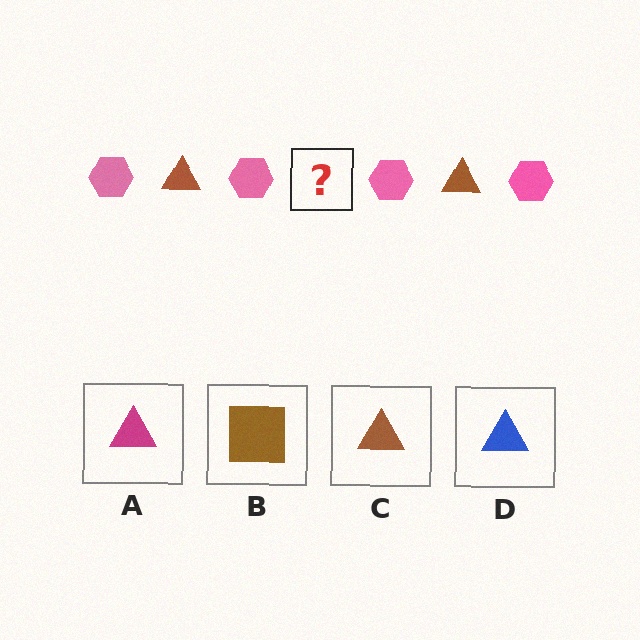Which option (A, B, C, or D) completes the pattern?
C.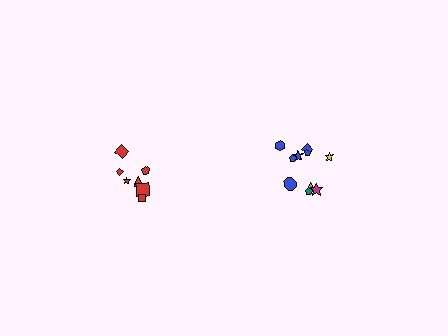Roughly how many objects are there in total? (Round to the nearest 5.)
Roughly 15 objects in total.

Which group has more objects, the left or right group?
The right group.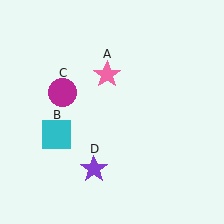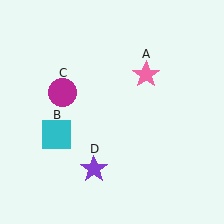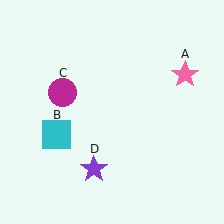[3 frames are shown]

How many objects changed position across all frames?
1 object changed position: pink star (object A).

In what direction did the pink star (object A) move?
The pink star (object A) moved right.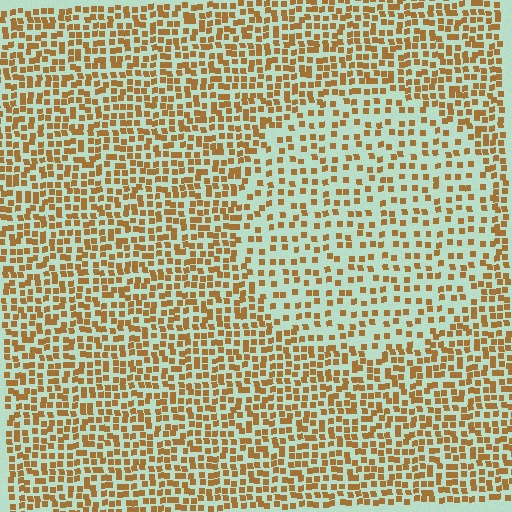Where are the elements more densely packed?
The elements are more densely packed outside the circle boundary.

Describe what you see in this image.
The image contains small brown elements arranged at two different densities. A circle-shaped region is visible where the elements are less densely packed than the surrounding area.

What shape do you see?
I see a circle.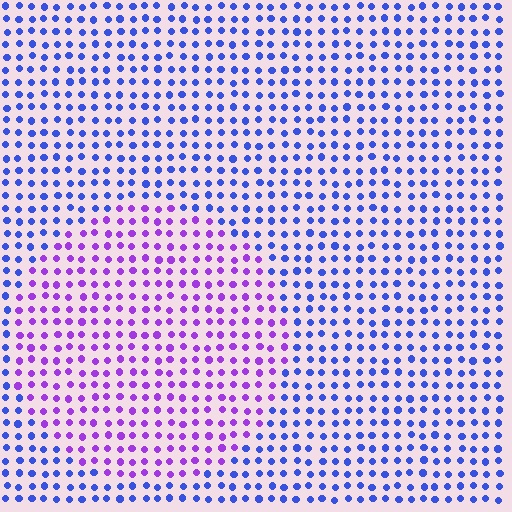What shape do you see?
I see a circle.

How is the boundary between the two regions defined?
The boundary is defined purely by a slight shift in hue (about 47 degrees). Spacing, size, and orientation are identical on both sides.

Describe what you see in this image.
The image is filled with small blue elements in a uniform arrangement. A circle-shaped region is visible where the elements are tinted to a slightly different hue, forming a subtle color boundary.